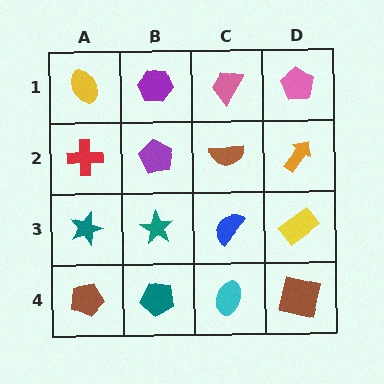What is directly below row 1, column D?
An orange arrow.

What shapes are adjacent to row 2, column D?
A pink pentagon (row 1, column D), a yellow rectangle (row 3, column D), a brown semicircle (row 2, column C).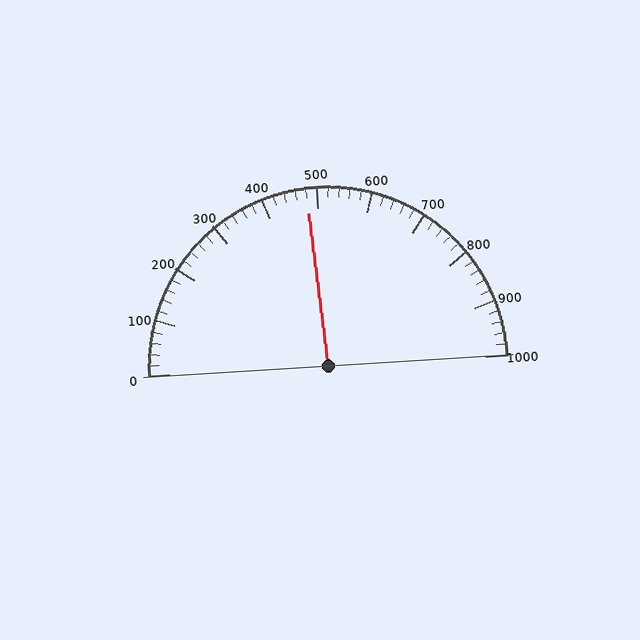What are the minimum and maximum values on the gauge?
The gauge ranges from 0 to 1000.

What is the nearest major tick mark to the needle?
The nearest major tick mark is 500.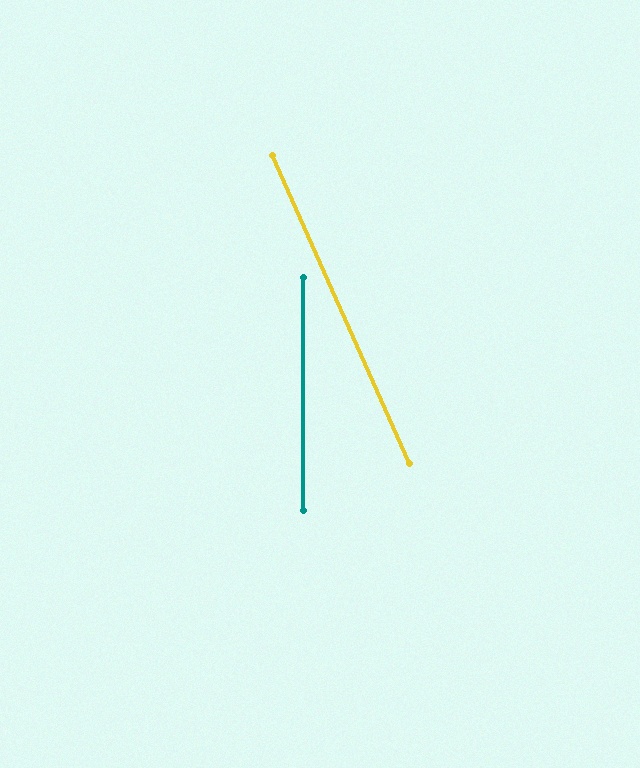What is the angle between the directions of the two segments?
Approximately 24 degrees.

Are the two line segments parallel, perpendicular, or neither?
Neither parallel nor perpendicular — they differ by about 24°.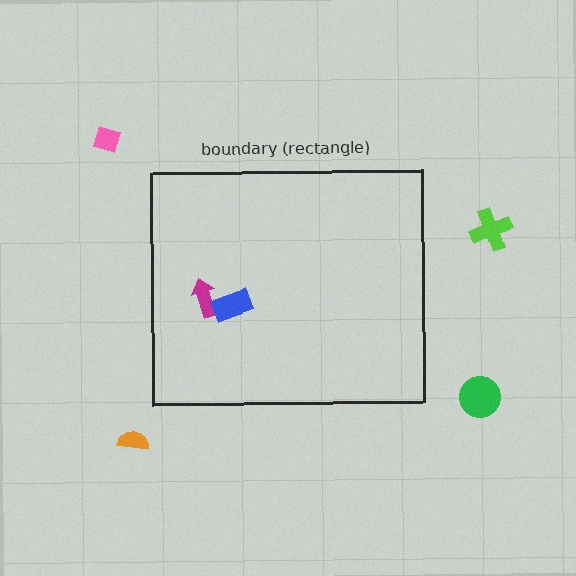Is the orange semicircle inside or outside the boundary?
Outside.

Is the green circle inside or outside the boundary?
Outside.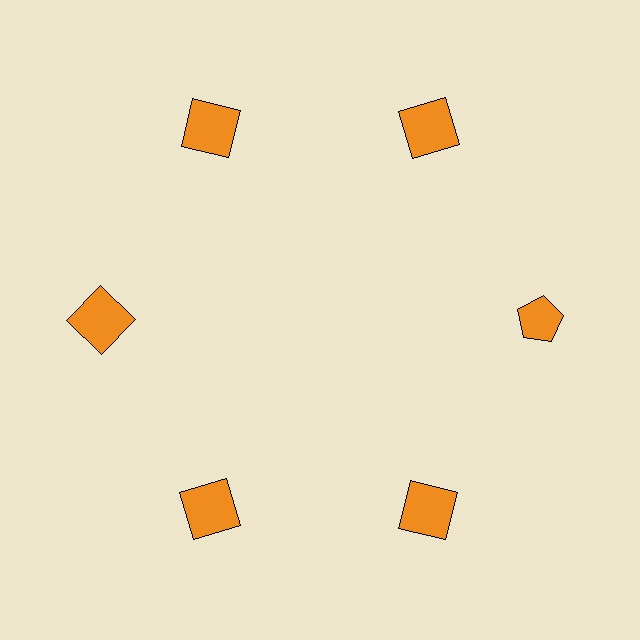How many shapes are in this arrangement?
There are 6 shapes arranged in a ring pattern.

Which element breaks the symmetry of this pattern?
The orange pentagon at roughly the 3 o'clock position breaks the symmetry. All other shapes are orange squares.